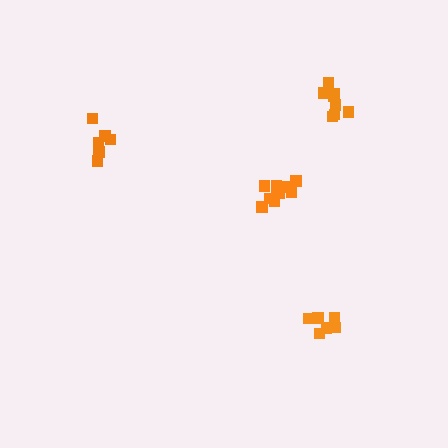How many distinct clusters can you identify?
There are 4 distinct clusters.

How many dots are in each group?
Group 1: 11 dots, Group 2: 6 dots, Group 3: 8 dots, Group 4: 6 dots (31 total).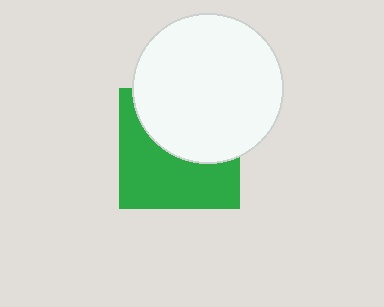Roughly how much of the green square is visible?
About half of it is visible (roughly 53%).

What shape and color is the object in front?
The object in front is a white circle.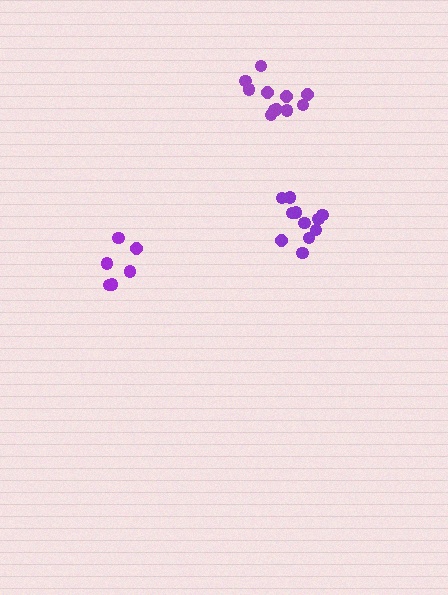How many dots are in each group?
Group 1: 11 dots, Group 2: 11 dots, Group 3: 6 dots (28 total).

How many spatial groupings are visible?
There are 3 spatial groupings.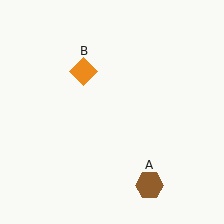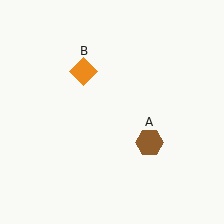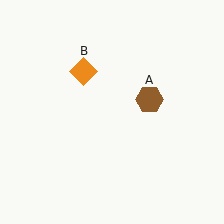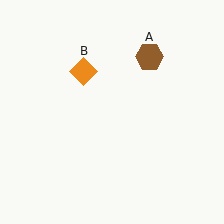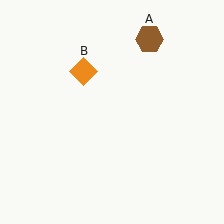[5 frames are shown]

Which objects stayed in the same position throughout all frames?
Orange diamond (object B) remained stationary.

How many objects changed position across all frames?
1 object changed position: brown hexagon (object A).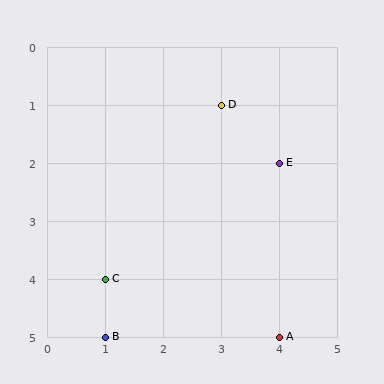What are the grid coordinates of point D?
Point D is at grid coordinates (3, 1).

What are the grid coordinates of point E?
Point E is at grid coordinates (4, 2).